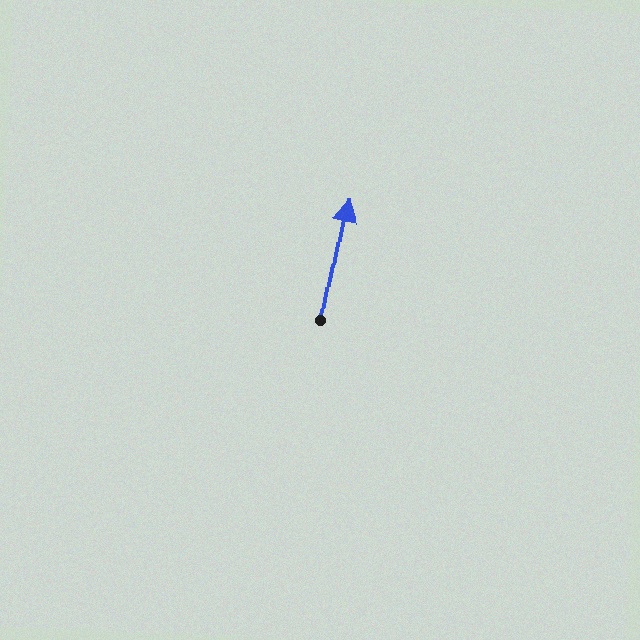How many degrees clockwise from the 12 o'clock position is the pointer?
Approximately 11 degrees.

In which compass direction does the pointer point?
North.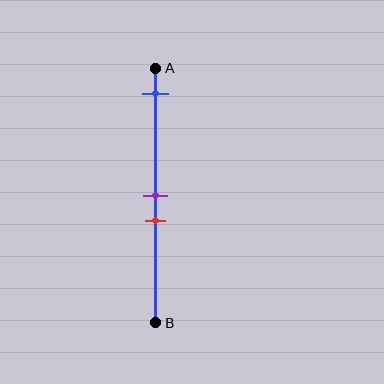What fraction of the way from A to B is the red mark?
The red mark is approximately 60% (0.6) of the way from A to B.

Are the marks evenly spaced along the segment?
No, the marks are not evenly spaced.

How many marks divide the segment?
There are 3 marks dividing the segment.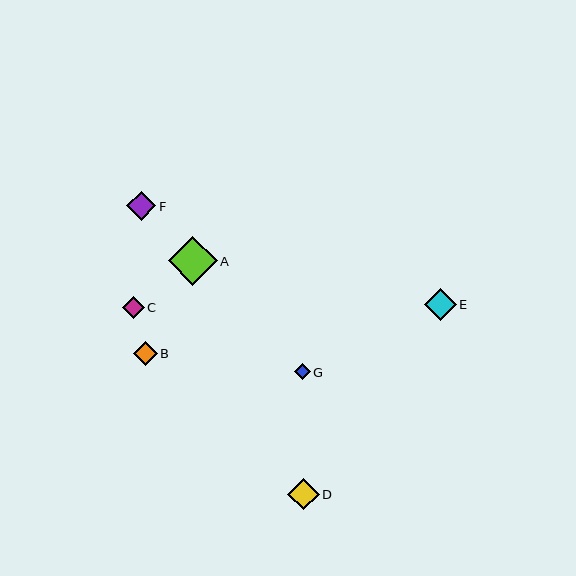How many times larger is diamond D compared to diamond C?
Diamond D is approximately 1.5 times the size of diamond C.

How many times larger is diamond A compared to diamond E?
Diamond A is approximately 1.5 times the size of diamond E.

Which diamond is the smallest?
Diamond G is the smallest with a size of approximately 16 pixels.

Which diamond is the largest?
Diamond A is the largest with a size of approximately 49 pixels.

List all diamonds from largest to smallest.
From largest to smallest: A, D, E, F, B, C, G.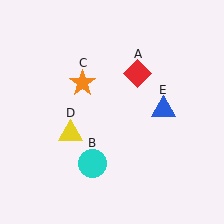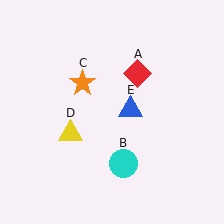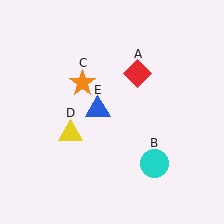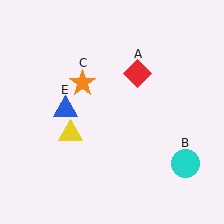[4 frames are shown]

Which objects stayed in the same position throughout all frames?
Red diamond (object A) and orange star (object C) and yellow triangle (object D) remained stationary.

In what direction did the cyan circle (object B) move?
The cyan circle (object B) moved right.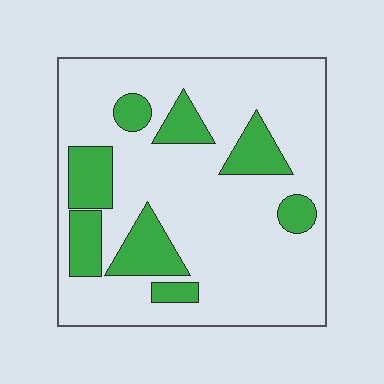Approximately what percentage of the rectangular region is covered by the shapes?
Approximately 20%.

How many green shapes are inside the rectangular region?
8.